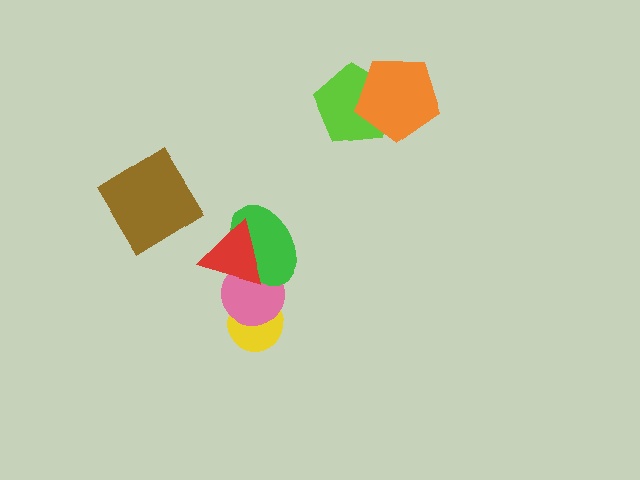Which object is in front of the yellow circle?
The pink circle is in front of the yellow circle.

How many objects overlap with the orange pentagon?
1 object overlaps with the orange pentagon.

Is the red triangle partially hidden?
No, no other shape covers it.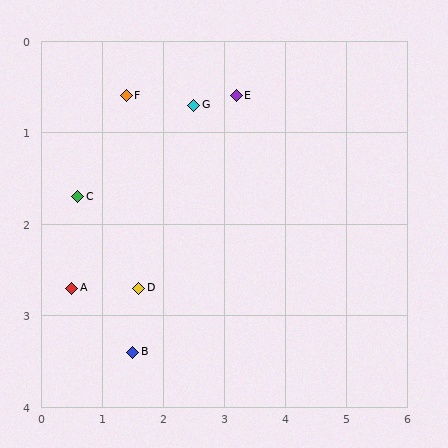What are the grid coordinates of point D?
Point D is at approximately (1.6, 2.7).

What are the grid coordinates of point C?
Point C is at approximately (0.6, 1.7).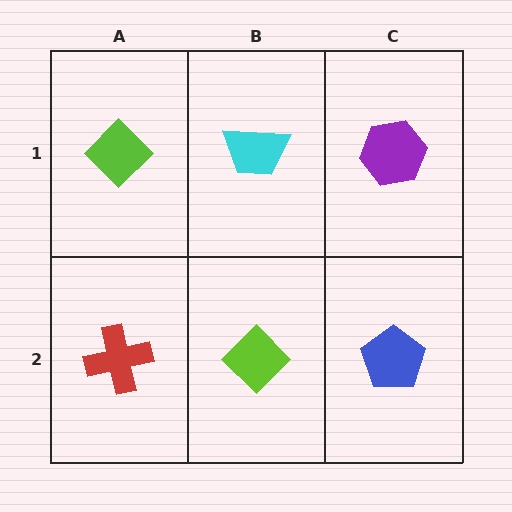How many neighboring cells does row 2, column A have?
2.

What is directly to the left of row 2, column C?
A lime diamond.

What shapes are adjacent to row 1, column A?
A red cross (row 2, column A), a cyan trapezoid (row 1, column B).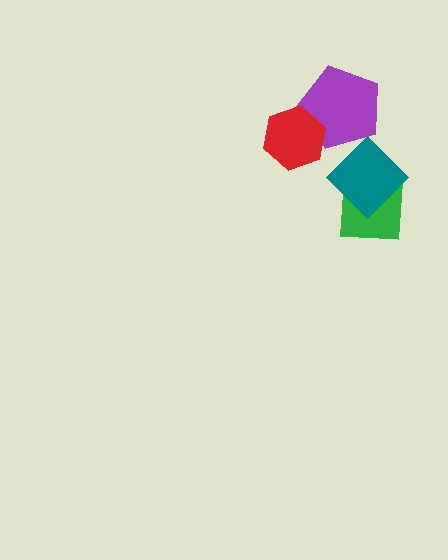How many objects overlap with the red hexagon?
1 object overlaps with the red hexagon.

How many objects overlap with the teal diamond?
2 objects overlap with the teal diamond.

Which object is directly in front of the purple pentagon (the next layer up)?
The teal diamond is directly in front of the purple pentagon.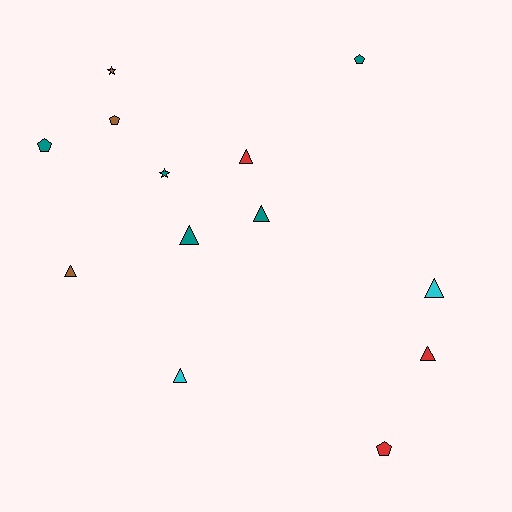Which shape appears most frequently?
Triangle, with 7 objects.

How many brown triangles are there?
There is 1 brown triangle.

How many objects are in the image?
There are 13 objects.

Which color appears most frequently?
Teal, with 5 objects.